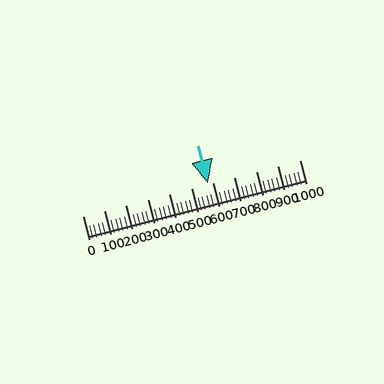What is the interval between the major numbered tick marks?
The major tick marks are spaced 100 units apart.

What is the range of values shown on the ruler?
The ruler shows values from 0 to 1000.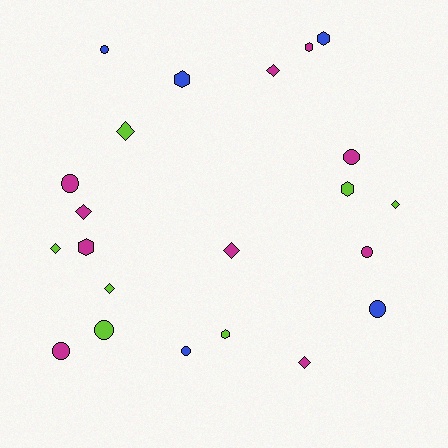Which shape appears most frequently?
Diamond, with 8 objects.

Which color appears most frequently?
Magenta, with 10 objects.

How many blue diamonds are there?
There are no blue diamonds.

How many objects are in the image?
There are 22 objects.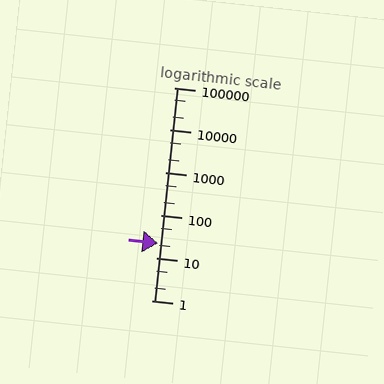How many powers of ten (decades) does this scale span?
The scale spans 5 decades, from 1 to 100000.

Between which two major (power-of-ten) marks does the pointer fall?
The pointer is between 10 and 100.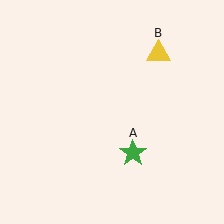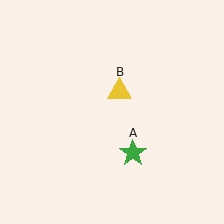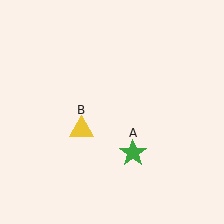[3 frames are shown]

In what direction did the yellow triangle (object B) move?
The yellow triangle (object B) moved down and to the left.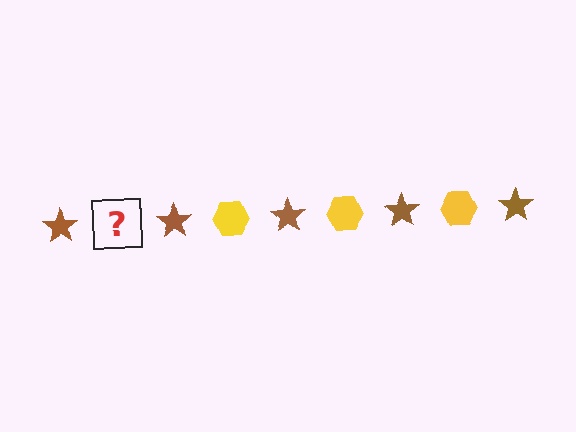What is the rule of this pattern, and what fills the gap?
The rule is that the pattern alternates between brown star and yellow hexagon. The gap should be filled with a yellow hexagon.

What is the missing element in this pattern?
The missing element is a yellow hexagon.